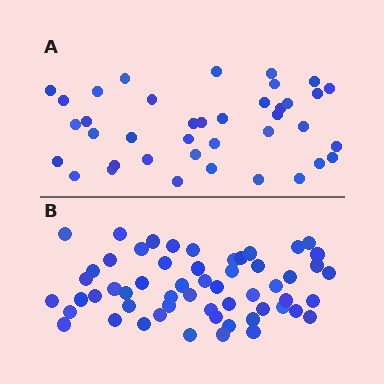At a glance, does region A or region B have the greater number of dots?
Region B (the bottom region) has more dots.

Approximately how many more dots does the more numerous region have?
Region B has approximately 15 more dots than region A.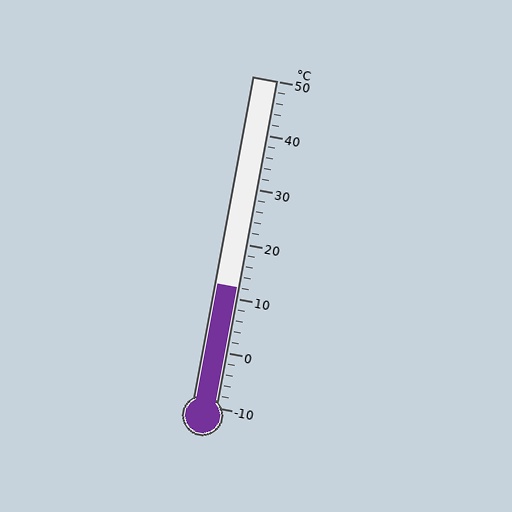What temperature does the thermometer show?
The thermometer shows approximately 12°C.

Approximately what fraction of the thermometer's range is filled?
The thermometer is filled to approximately 35% of its range.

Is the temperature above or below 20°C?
The temperature is below 20°C.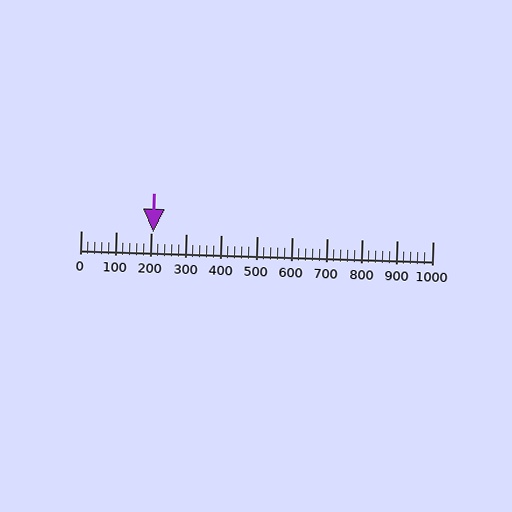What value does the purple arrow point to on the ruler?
The purple arrow points to approximately 207.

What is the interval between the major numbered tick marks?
The major tick marks are spaced 100 units apart.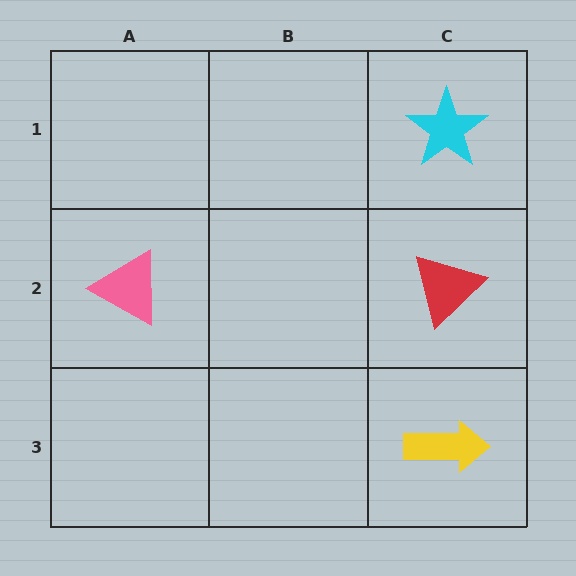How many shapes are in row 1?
1 shape.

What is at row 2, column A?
A pink triangle.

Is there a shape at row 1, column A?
No, that cell is empty.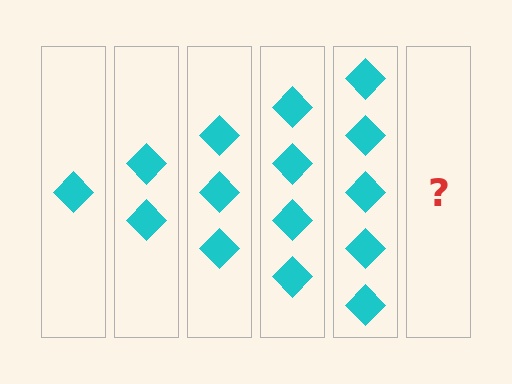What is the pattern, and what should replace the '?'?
The pattern is that each step adds one more diamond. The '?' should be 6 diamonds.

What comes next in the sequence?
The next element should be 6 diamonds.